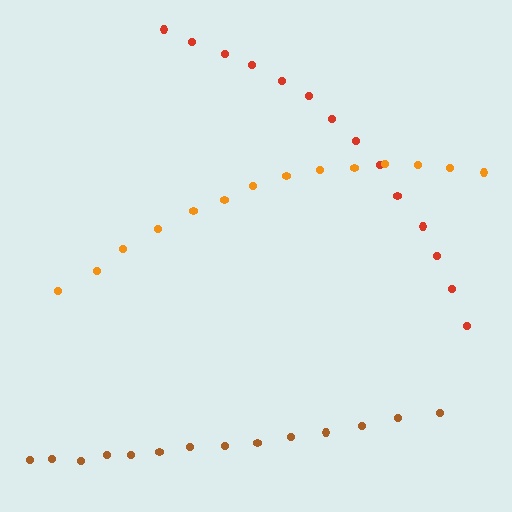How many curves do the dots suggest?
There are 3 distinct paths.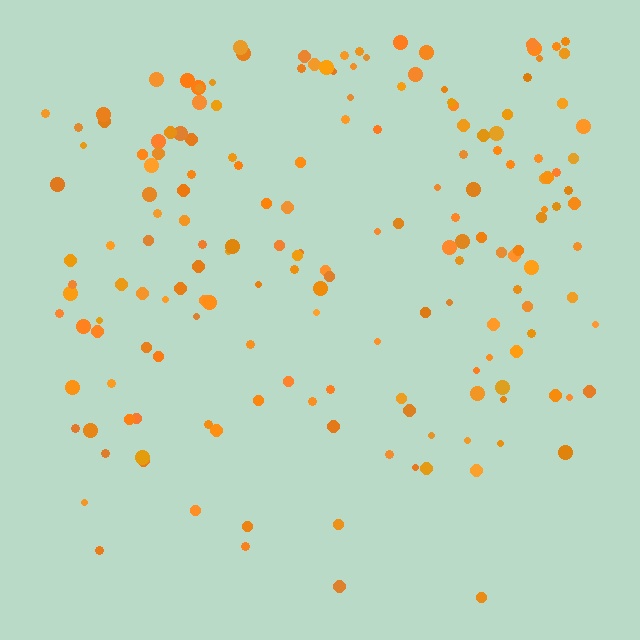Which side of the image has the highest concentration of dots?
The top.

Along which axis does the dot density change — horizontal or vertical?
Vertical.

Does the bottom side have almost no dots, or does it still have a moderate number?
Still a moderate number, just noticeably fewer than the top.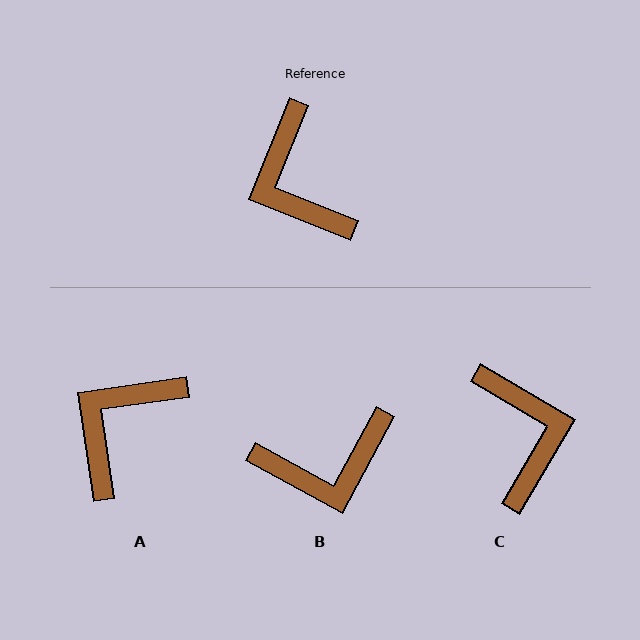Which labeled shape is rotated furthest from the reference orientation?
C, about 171 degrees away.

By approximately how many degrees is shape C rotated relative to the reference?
Approximately 171 degrees counter-clockwise.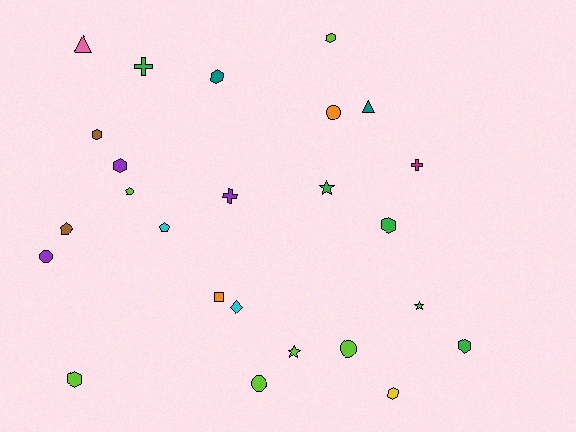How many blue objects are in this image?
There are no blue objects.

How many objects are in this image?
There are 25 objects.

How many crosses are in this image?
There are 3 crosses.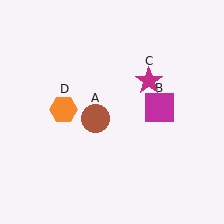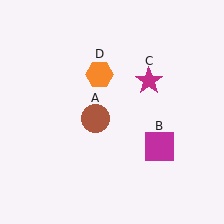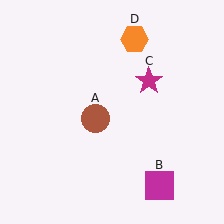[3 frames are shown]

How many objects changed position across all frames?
2 objects changed position: magenta square (object B), orange hexagon (object D).